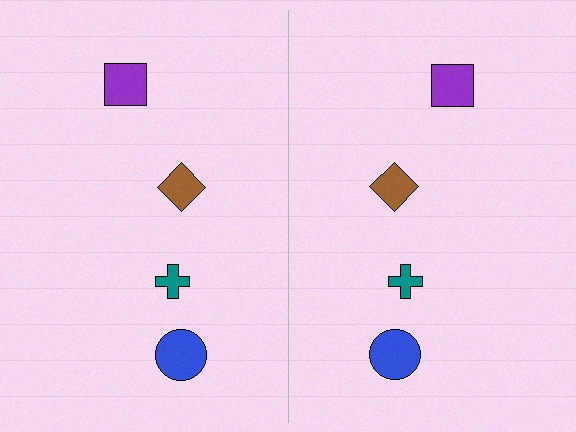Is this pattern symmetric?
Yes, this pattern has bilateral (reflection) symmetry.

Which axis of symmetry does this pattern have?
The pattern has a vertical axis of symmetry running through the center of the image.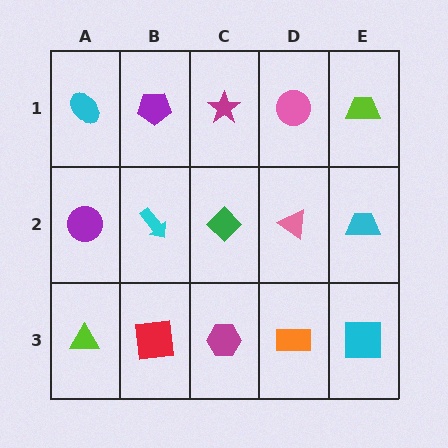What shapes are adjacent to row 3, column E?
A cyan trapezoid (row 2, column E), an orange rectangle (row 3, column D).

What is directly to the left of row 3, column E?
An orange rectangle.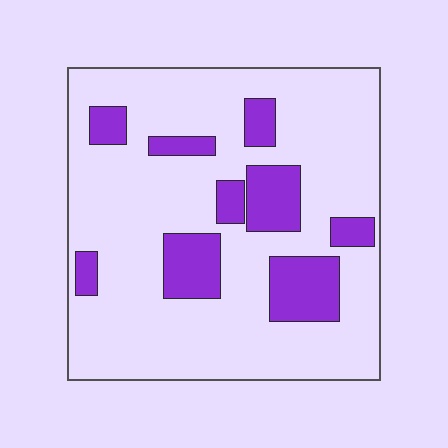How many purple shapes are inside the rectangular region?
9.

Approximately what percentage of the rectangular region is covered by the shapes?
Approximately 20%.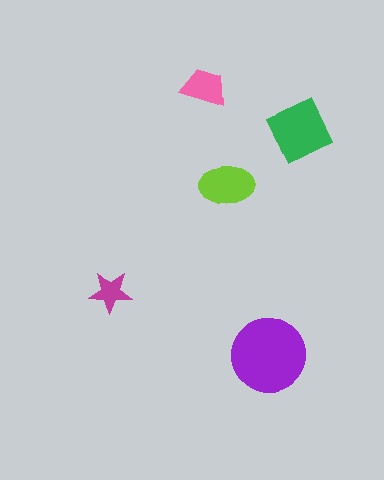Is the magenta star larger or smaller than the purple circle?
Smaller.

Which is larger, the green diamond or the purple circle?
The purple circle.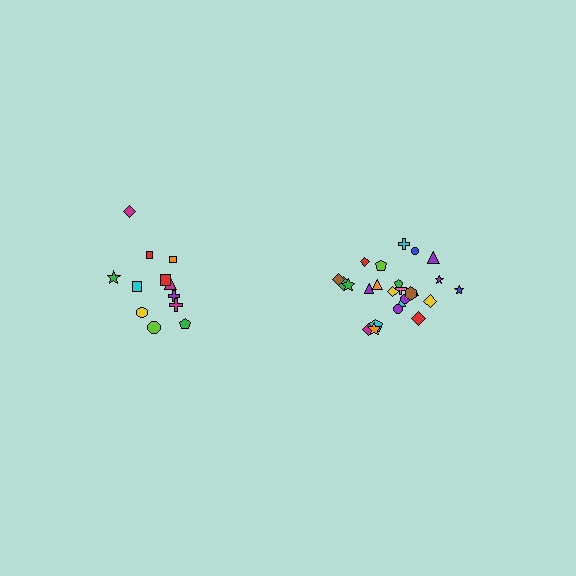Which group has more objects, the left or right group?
The right group.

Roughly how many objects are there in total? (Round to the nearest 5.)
Roughly 35 objects in total.